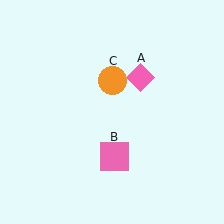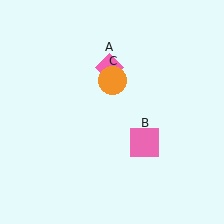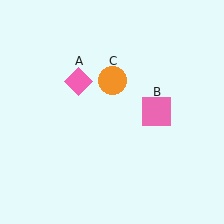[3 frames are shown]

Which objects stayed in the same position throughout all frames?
Orange circle (object C) remained stationary.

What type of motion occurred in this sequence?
The pink diamond (object A), pink square (object B) rotated counterclockwise around the center of the scene.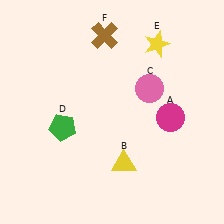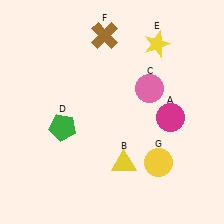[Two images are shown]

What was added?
A yellow circle (G) was added in Image 2.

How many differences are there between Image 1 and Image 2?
There is 1 difference between the two images.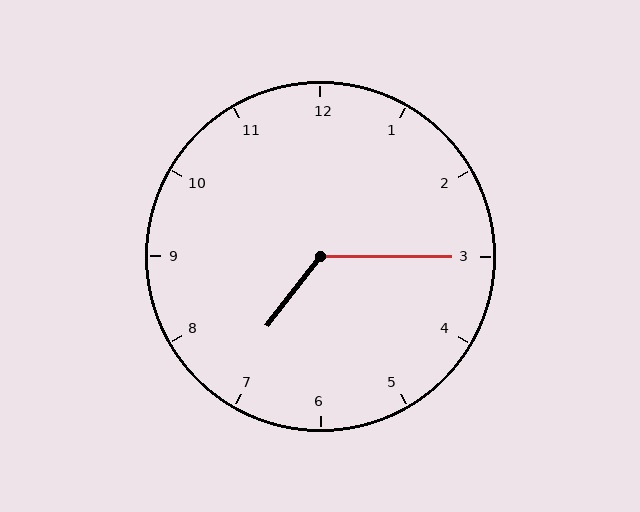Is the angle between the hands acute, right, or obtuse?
It is obtuse.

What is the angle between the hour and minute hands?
Approximately 128 degrees.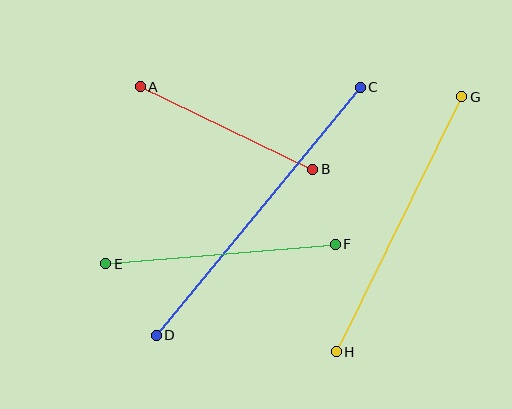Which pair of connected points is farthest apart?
Points C and D are farthest apart.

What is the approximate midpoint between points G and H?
The midpoint is at approximately (399, 224) pixels.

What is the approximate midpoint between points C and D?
The midpoint is at approximately (258, 211) pixels.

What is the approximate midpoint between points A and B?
The midpoint is at approximately (226, 128) pixels.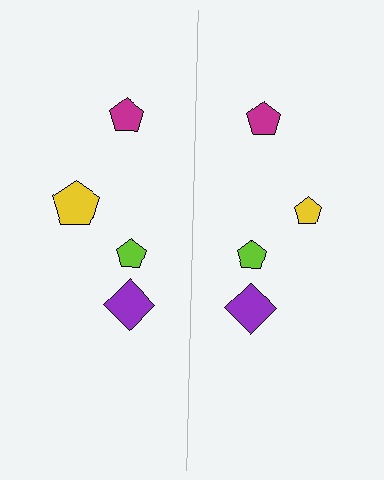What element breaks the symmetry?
The yellow pentagon on the right side has a different size than its mirror counterpart.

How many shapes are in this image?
There are 8 shapes in this image.